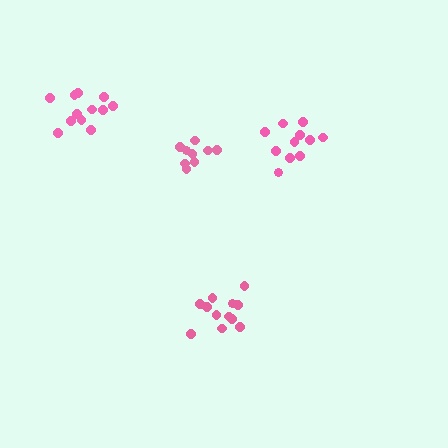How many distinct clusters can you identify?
There are 4 distinct clusters.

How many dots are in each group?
Group 1: 9 dots, Group 2: 12 dots, Group 3: 12 dots, Group 4: 11 dots (44 total).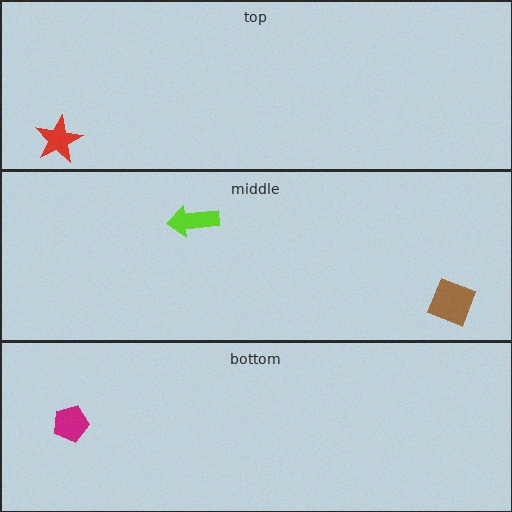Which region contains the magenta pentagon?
The bottom region.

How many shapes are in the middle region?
2.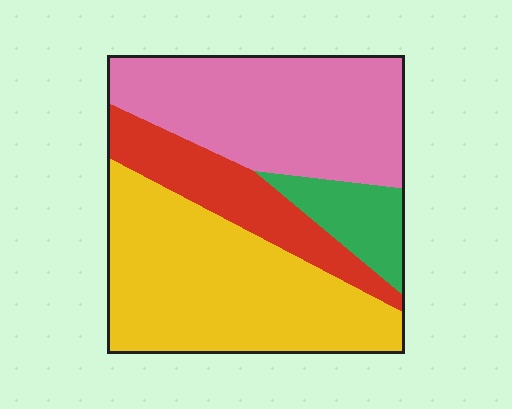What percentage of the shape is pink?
Pink covers about 35% of the shape.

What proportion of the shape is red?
Red covers 16% of the shape.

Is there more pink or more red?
Pink.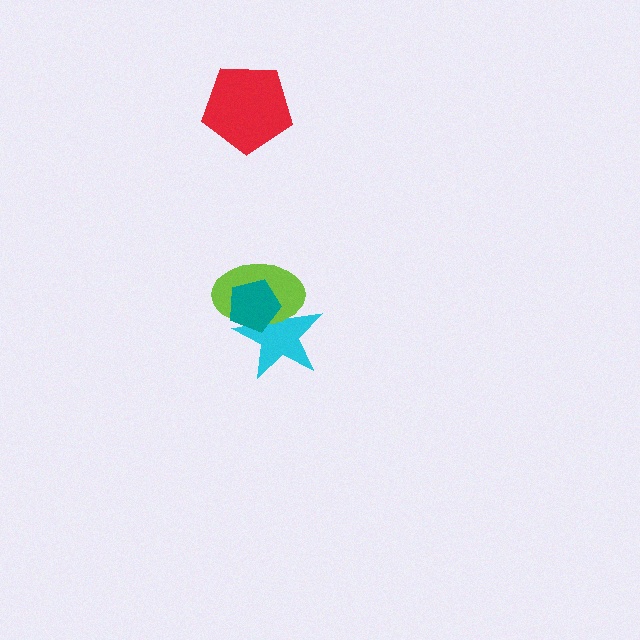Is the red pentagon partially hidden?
No, no other shape covers it.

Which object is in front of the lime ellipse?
The teal pentagon is in front of the lime ellipse.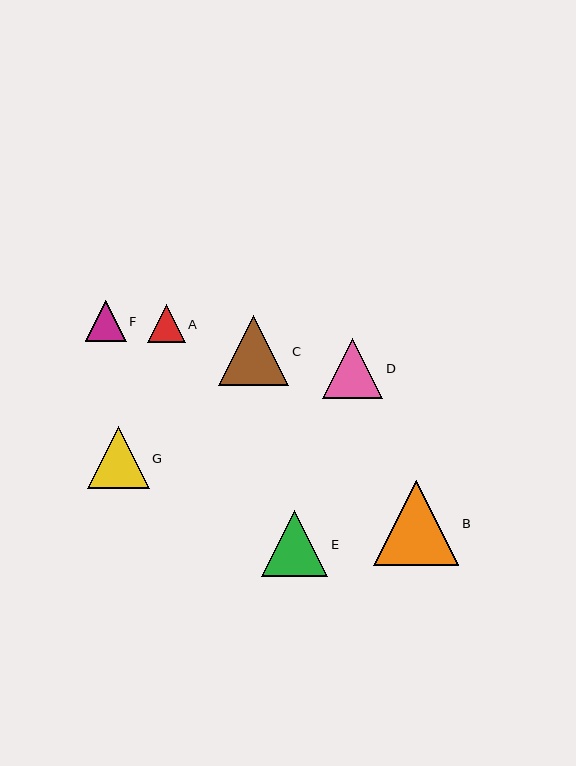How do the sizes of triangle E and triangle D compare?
Triangle E and triangle D are approximately the same size.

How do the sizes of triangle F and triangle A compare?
Triangle F and triangle A are approximately the same size.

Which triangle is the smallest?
Triangle A is the smallest with a size of approximately 38 pixels.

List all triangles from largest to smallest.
From largest to smallest: B, C, E, G, D, F, A.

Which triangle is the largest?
Triangle B is the largest with a size of approximately 85 pixels.